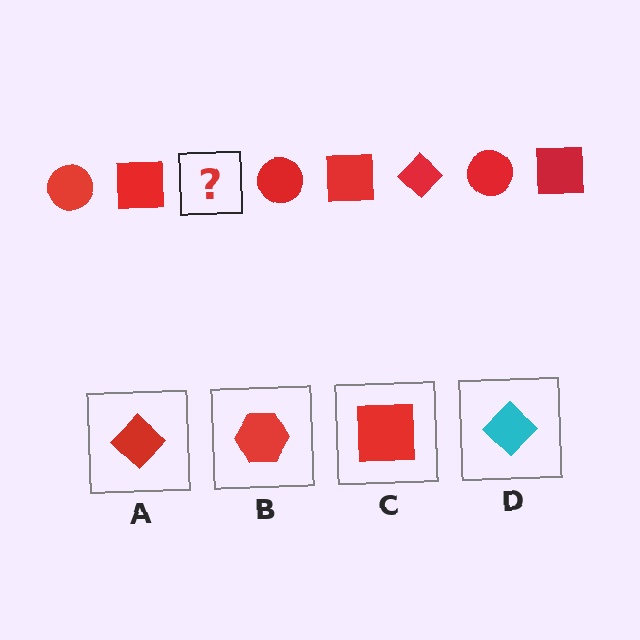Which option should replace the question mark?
Option A.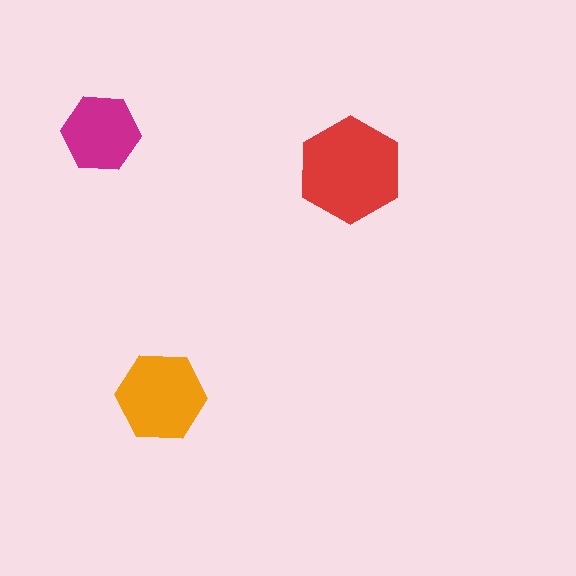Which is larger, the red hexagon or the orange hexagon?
The red one.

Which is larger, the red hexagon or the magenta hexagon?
The red one.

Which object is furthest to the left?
The magenta hexagon is leftmost.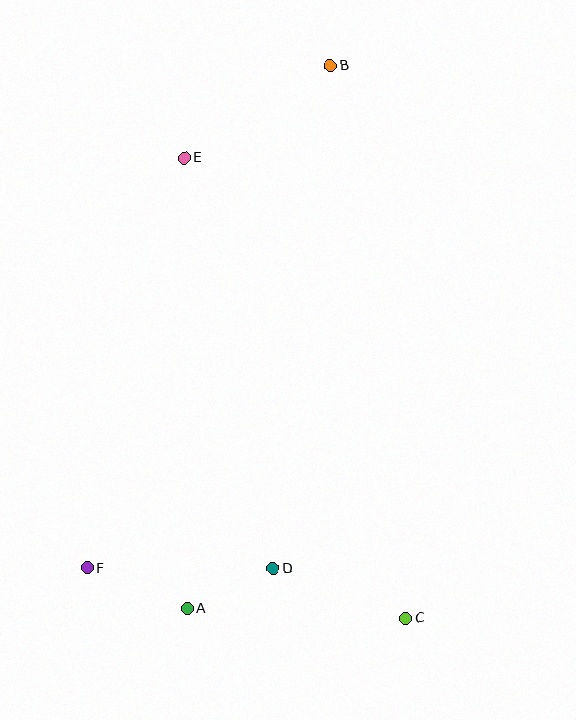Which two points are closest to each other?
Points A and D are closest to each other.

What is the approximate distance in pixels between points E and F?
The distance between E and F is approximately 422 pixels.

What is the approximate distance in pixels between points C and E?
The distance between C and E is approximately 511 pixels.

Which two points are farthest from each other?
Points A and B are farthest from each other.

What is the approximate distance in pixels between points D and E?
The distance between D and E is approximately 420 pixels.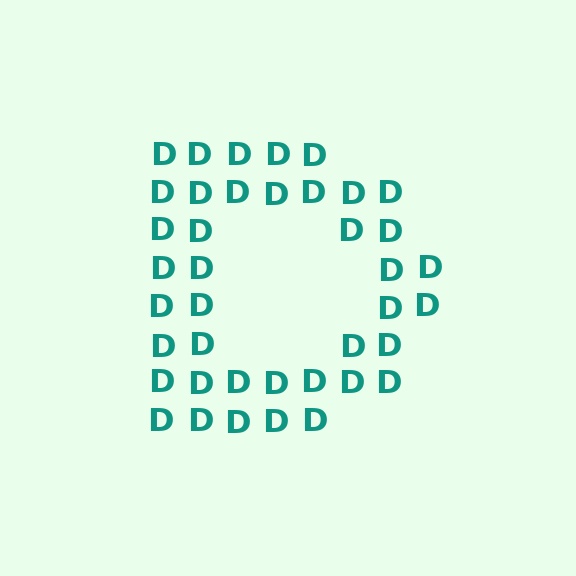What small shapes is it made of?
It is made of small letter D's.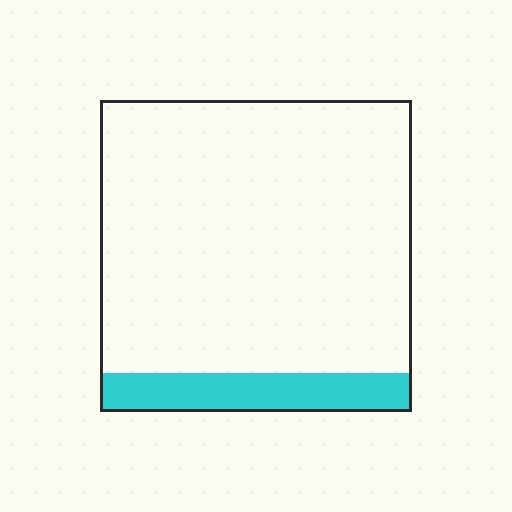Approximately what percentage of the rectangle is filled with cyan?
Approximately 10%.